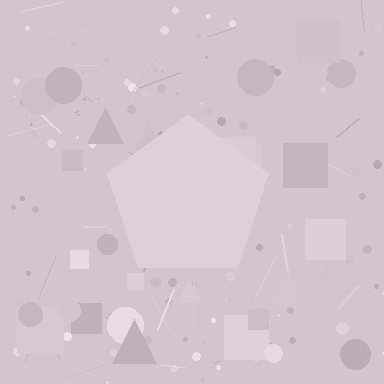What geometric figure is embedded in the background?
A pentagon is embedded in the background.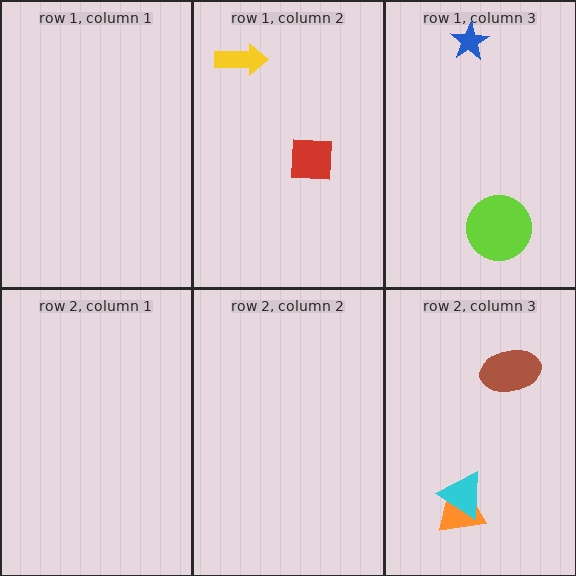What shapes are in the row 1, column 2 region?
The red square, the yellow arrow.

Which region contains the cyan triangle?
The row 2, column 3 region.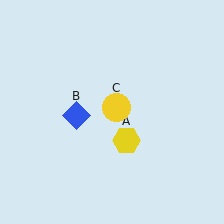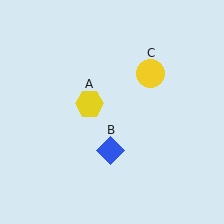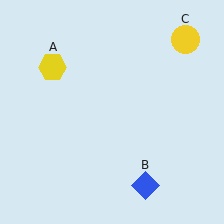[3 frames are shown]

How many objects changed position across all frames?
3 objects changed position: yellow hexagon (object A), blue diamond (object B), yellow circle (object C).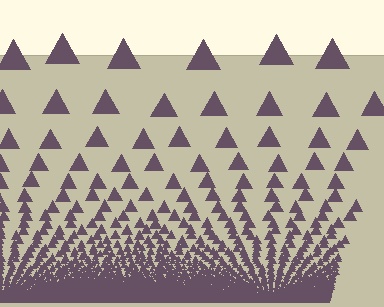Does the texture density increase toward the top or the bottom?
Density increases toward the bottom.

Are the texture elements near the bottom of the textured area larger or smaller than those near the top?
Smaller. The gradient is inverted — elements near the bottom are smaller and denser.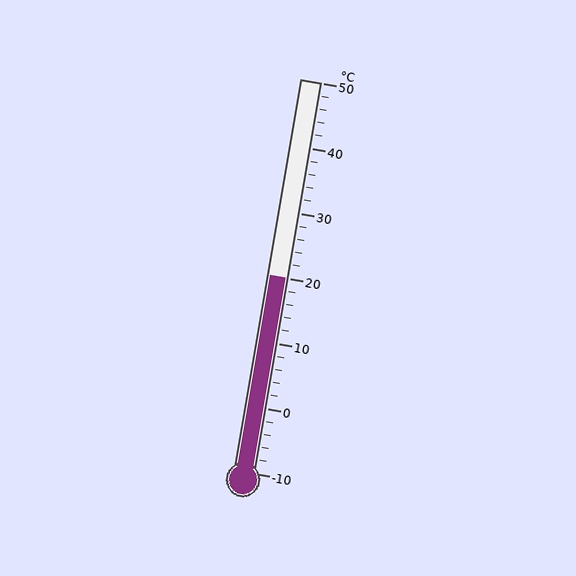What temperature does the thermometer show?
The thermometer shows approximately 20°C.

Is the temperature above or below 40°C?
The temperature is below 40°C.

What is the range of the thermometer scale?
The thermometer scale ranges from -10°C to 50°C.